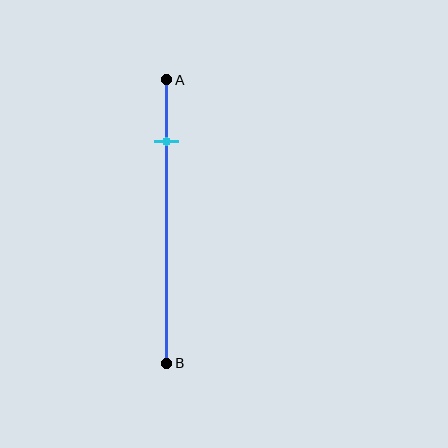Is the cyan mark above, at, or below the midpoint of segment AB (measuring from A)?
The cyan mark is above the midpoint of segment AB.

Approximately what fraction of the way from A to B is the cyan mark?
The cyan mark is approximately 20% of the way from A to B.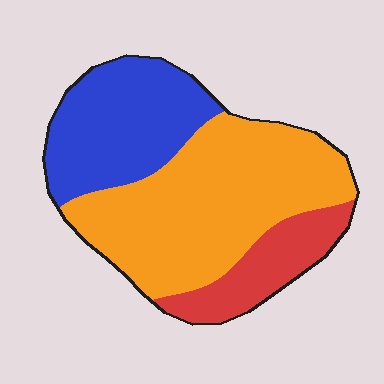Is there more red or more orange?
Orange.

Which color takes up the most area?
Orange, at roughly 55%.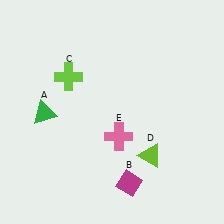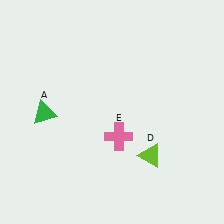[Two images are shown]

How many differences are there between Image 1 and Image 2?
There are 2 differences between the two images.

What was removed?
The lime cross (C), the magenta diamond (B) were removed in Image 2.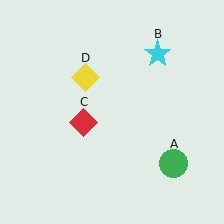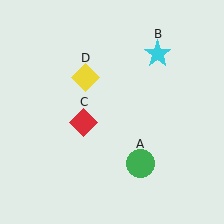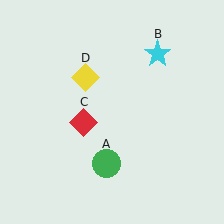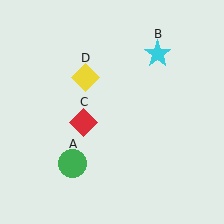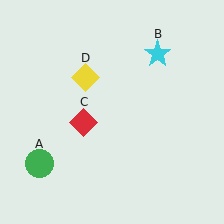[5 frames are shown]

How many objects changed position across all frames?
1 object changed position: green circle (object A).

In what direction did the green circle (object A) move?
The green circle (object A) moved left.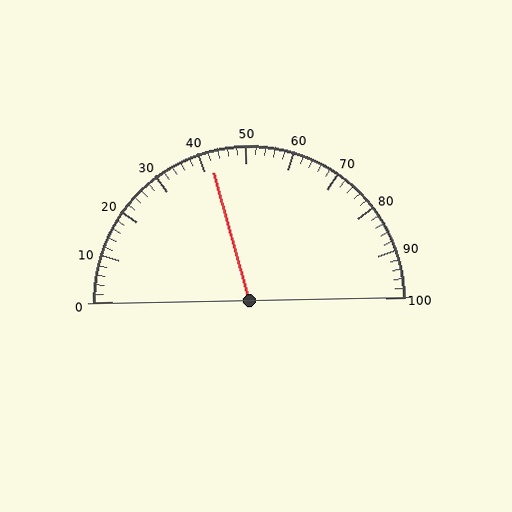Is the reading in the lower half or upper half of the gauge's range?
The reading is in the lower half of the range (0 to 100).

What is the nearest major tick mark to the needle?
The nearest major tick mark is 40.